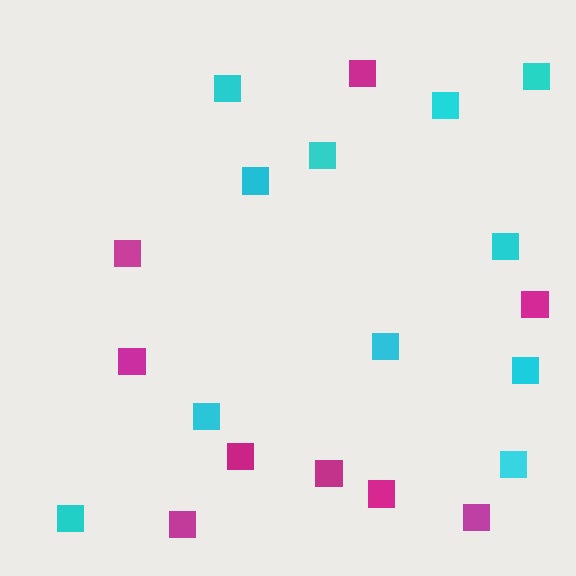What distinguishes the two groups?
There are 2 groups: one group of cyan squares (11) and one group of magenta squares (9).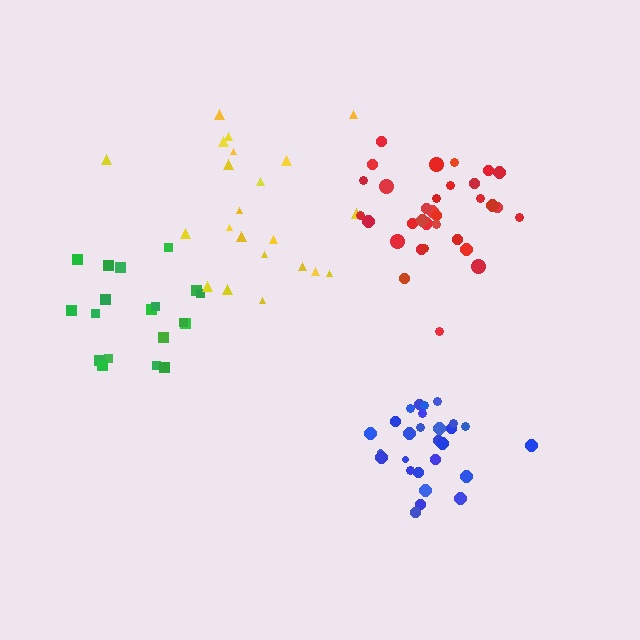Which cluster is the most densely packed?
Blue.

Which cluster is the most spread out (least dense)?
Yellow.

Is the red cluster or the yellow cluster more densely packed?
Red.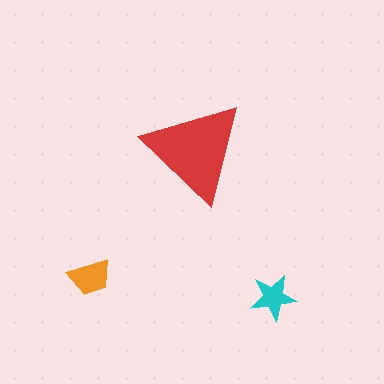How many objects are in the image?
There are 3 objects in the image.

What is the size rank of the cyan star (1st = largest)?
3rd.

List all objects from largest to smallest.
The red triangle, the orange trapezoid, the cyan star.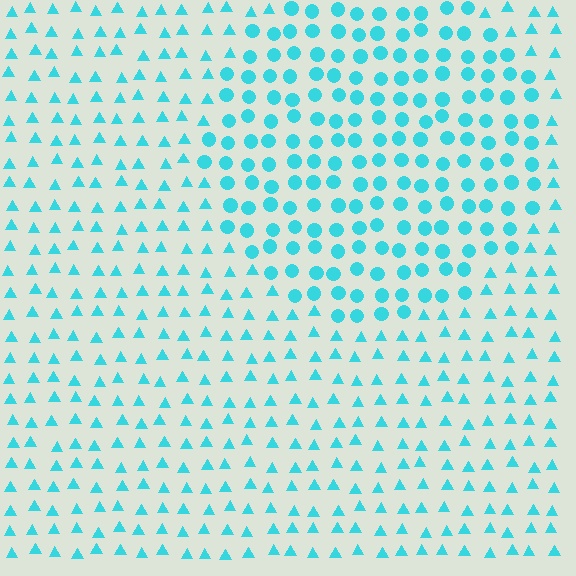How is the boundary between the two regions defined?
The boundary is defined by a change in element shape: circles inside vs. triangles outside. All elements share the same color and spacing.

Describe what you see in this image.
The image is filled with small cyan elements arranged in a uniform grid. A circle-shaped region contains circles, while the surrounding area contains triangles. The boundary is defined purely by the change in element shape.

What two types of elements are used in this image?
The image uses circles inside the circle region and triangles outside it.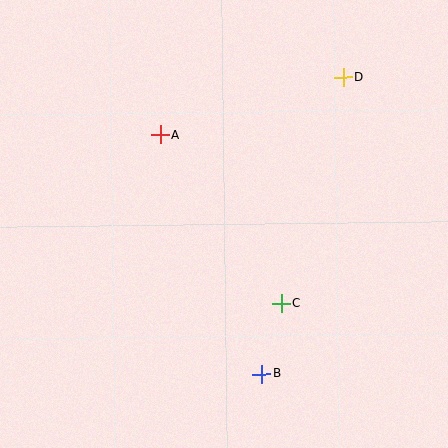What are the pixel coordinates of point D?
Point D is at (343, 77).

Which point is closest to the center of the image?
Point C at (281, 304) is closest to the center.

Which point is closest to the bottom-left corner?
Point B is closest to the bottom-left corner.